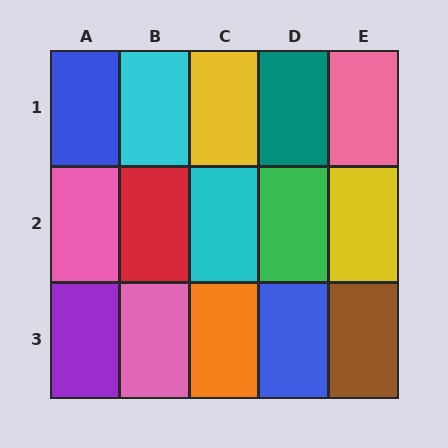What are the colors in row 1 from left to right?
Blue, cyan, yellow, teal, pink.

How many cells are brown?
1 cell is brown.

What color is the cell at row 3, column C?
Orange.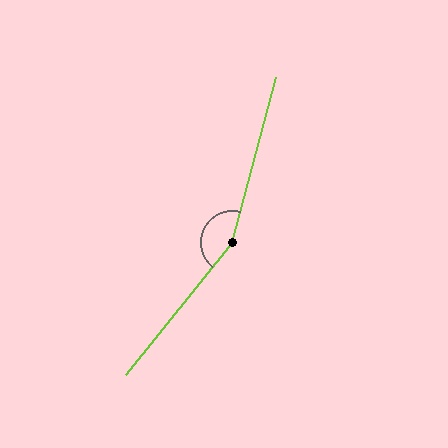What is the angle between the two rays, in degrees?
Approximately 156 degrees.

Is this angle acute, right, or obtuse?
It is obtuse.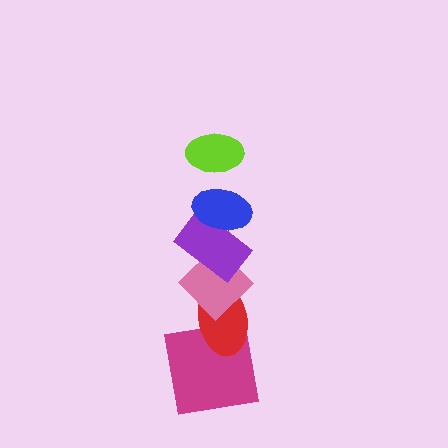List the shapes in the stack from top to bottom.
From top to bottom: the lime ellipse, the blue ellipse, the purple rectangle, the pink diamond, the red ellipse, the magenta square.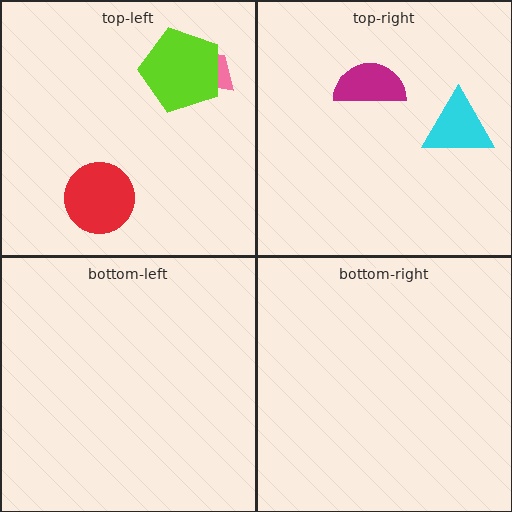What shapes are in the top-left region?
The red circle, the pink trapezoid, the lime pentagon.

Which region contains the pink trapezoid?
The top-left region.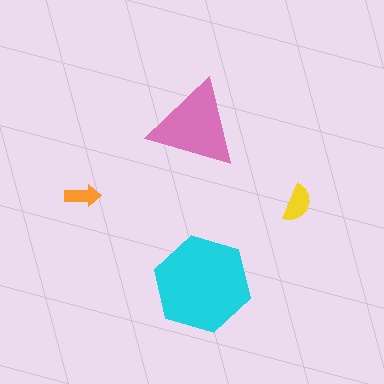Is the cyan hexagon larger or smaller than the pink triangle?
Larger.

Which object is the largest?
The cyan hexagon.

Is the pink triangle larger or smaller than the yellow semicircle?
Larger.